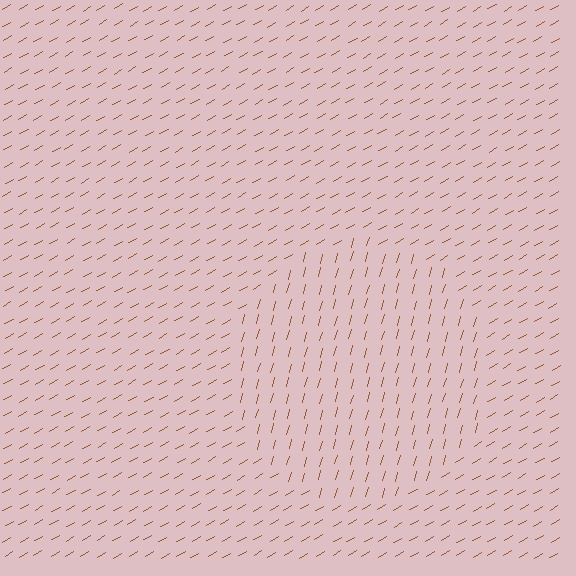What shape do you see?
I see a circle.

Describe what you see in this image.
The image is filled with small brown line segments. A circle region in the image has lines oriented differently from the surrounding lines, creating a visible texture boundary.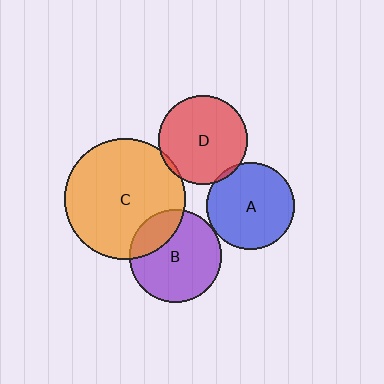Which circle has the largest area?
Circle C (orange).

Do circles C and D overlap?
Yes.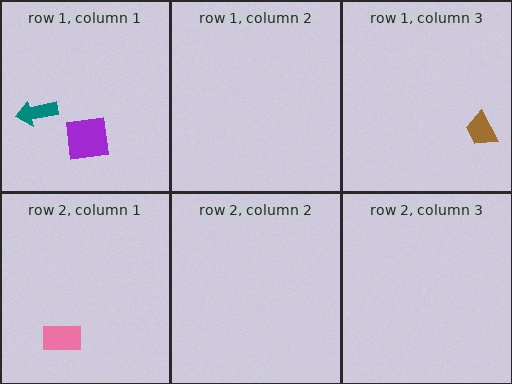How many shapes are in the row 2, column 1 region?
1.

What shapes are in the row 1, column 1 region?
The purple square, the teal arrow.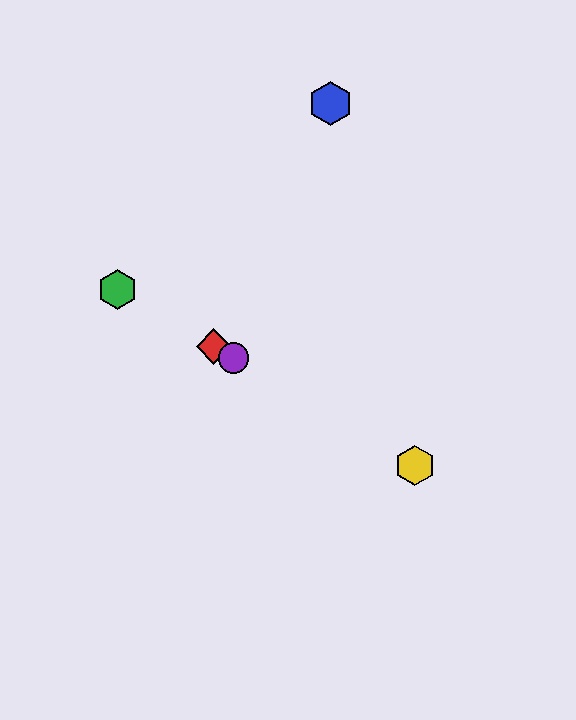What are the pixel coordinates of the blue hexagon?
The blue hexagon is at (330, 103).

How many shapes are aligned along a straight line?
4 shapes (the red diamond, the green hexagon, the yellow hexagon, the purple circle) are aligned along a straight line.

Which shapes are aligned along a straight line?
The red diamond, the green hexagon, the yellow hexagon, the purple circle are aligned along a straight line.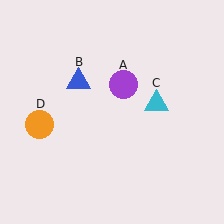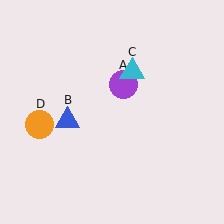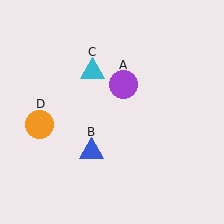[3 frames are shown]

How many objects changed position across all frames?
2 objects changed position: blue triangle (object B), cyan triangle (object C).